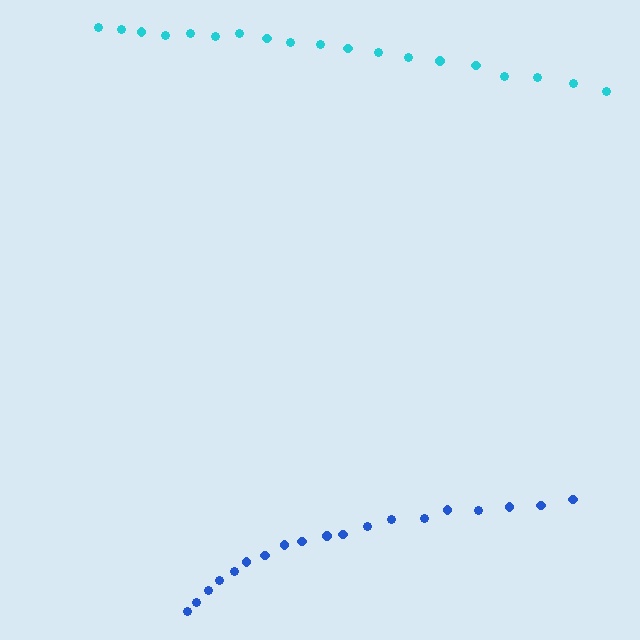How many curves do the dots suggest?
There are 2 distinct paths.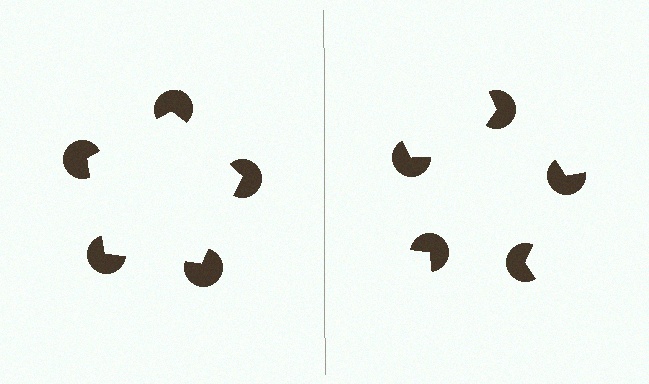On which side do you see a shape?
An illusory pentagon appears on the left side. On the right side the wedge cuts are rotated, so no coherent shape forms.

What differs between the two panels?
The pac-man discs are positioned identically on both sides; only the wedge orientations differ. On the left they align to a pentagon; on the right they are misaligned.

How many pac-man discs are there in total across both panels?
10 — 5 on each side.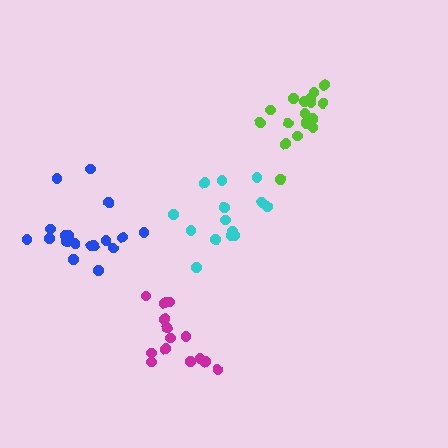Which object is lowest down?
The magenta cluster is bottommost.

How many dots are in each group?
Group 1: 14 dots, Group 2: 14 dots, Group 3: 17 dots, Group 4: 18 dots (63 total).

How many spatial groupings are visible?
There are 4 spatial groupings.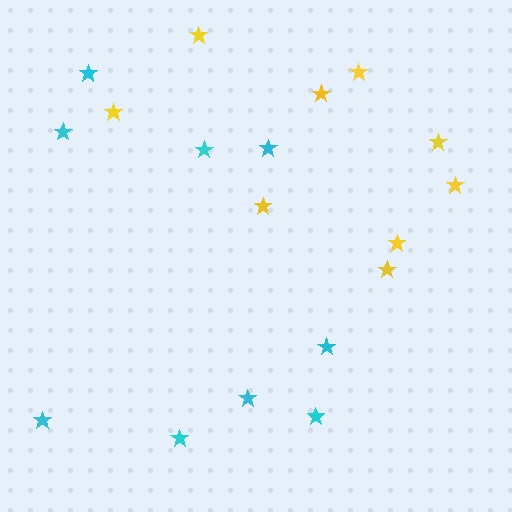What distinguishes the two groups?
There are 2 groups: one group of yellow stars (9) and one group of cyan stars (9).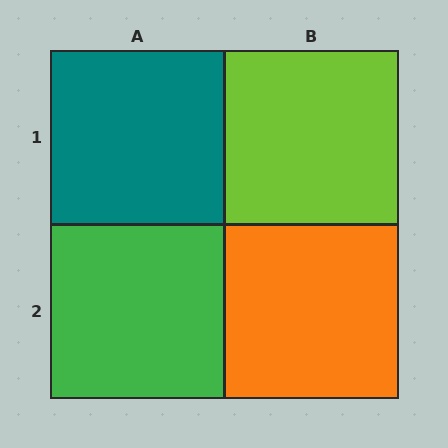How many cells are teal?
1 cell is teal.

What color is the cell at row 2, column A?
Green.